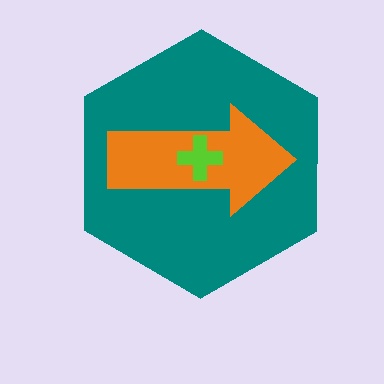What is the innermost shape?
The lime cross.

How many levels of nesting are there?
3.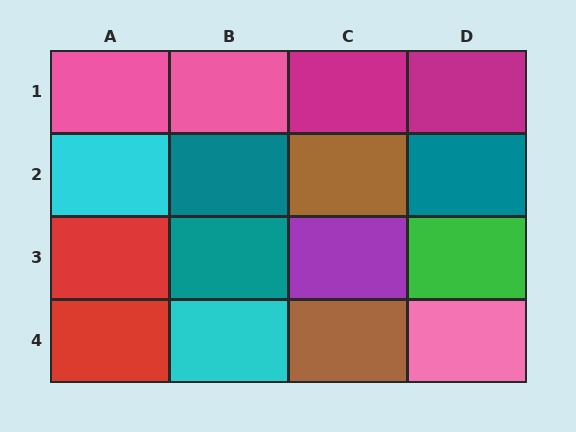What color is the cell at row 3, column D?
Green.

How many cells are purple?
1 cell is purple.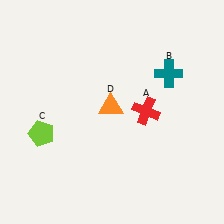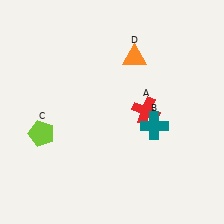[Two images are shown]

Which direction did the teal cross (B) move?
The teal cross (B) moved down.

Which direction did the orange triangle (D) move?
The orange triangle (D) moved up.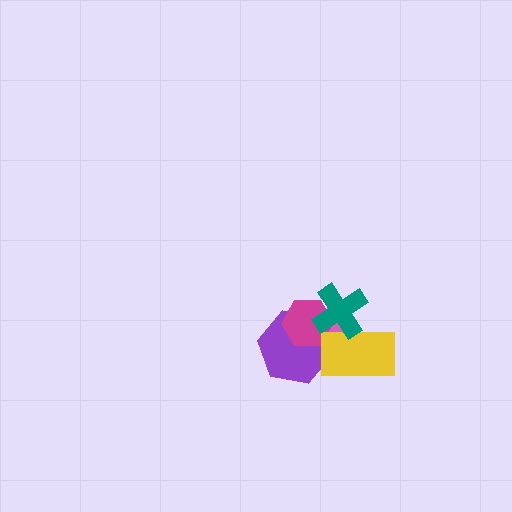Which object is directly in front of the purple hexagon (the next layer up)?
The magenta hexagon is directly in front of the purple hexagon.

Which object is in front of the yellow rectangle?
The teal cross is in front of the yellow rectangle.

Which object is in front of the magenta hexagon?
The teal cross is in front of the magenta hexagon.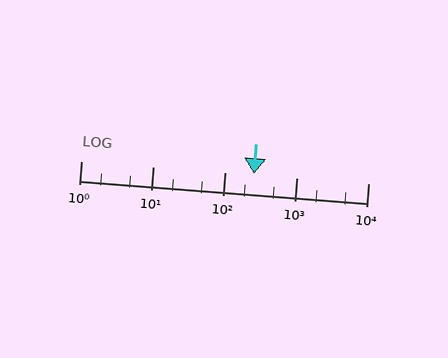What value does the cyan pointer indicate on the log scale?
The pointer indicates approximately 260.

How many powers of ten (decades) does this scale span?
The scale spans 4 decades, from 1 to 10000.